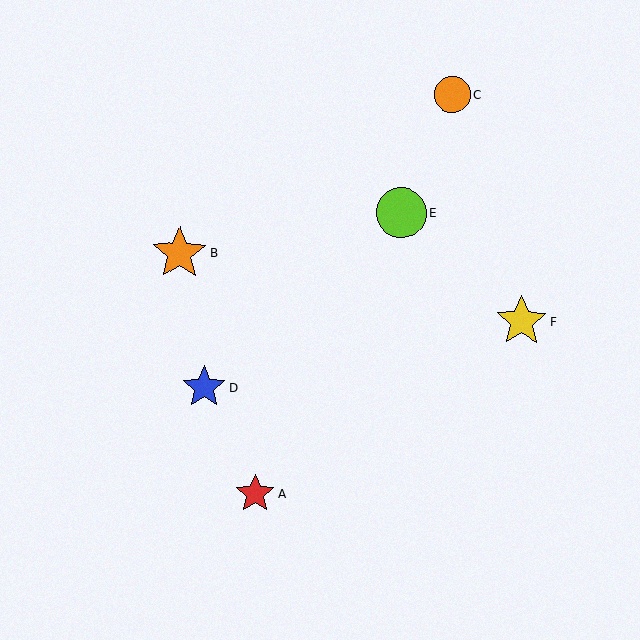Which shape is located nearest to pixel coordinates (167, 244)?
The orange star (labeled B) at (179, 253) is nearest to that location.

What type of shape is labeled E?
Shape E is a lime circle.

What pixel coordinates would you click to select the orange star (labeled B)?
Click at (179, 253) to select the orange star B.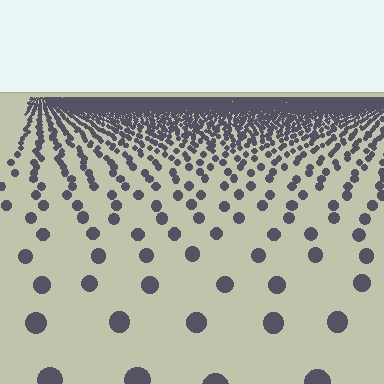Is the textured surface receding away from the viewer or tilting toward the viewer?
The surface is receding away from the viewer. Texture elements get smaller and denser toward the top.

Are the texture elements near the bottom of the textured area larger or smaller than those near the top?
Larger. Near the bottom, elements are closer to the viewer and appear at a bigger on-screen size.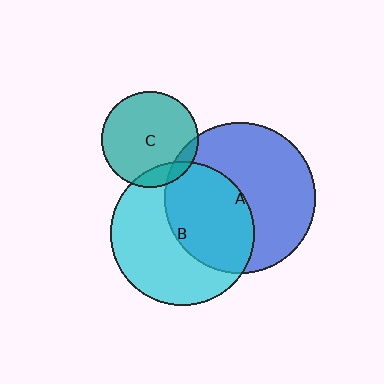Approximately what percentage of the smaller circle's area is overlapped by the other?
Approximately 15%.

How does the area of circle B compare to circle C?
Approximately 2.2 times.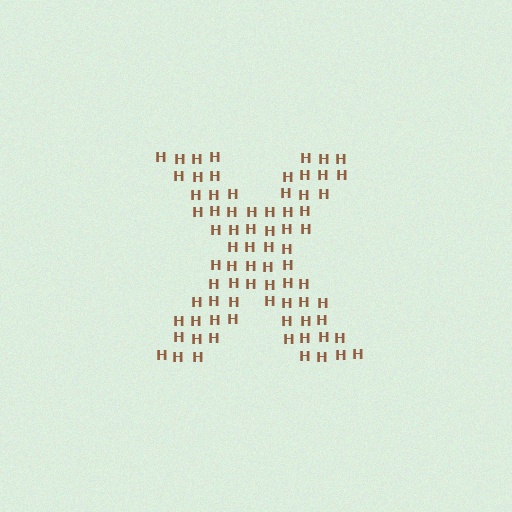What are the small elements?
The small elements are letter H's.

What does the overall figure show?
The overall figure shows the letter X.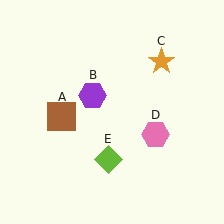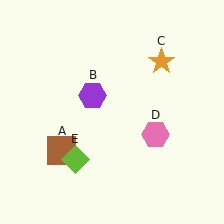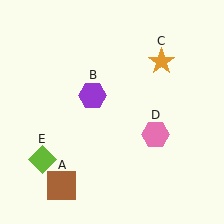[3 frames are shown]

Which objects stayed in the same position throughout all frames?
Purple hexagon (object B) and orange star (object C) and pink hexagon (object D) remained stationary.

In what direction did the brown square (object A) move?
The brown square (object A) moved down.